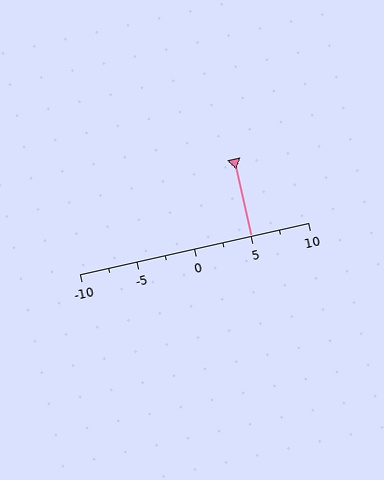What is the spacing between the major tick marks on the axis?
The major ticks are spaced 5 apart.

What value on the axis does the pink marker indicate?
The marker indicates approximately 5.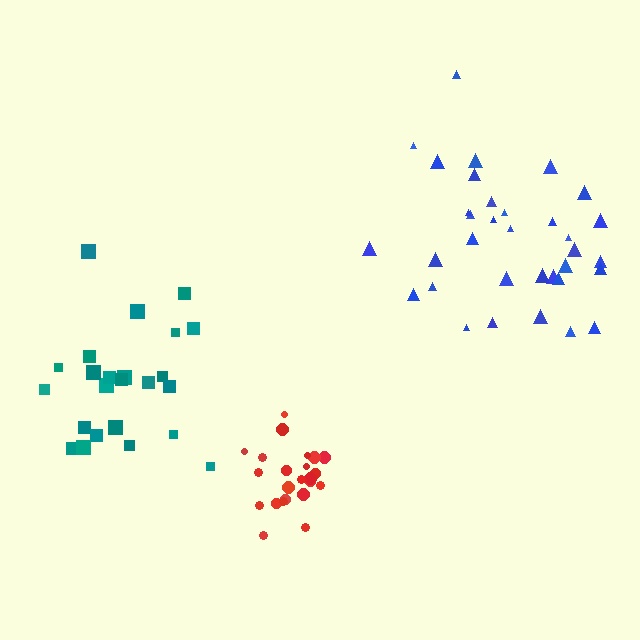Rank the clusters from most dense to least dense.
red, teal, blue.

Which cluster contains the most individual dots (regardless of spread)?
Blue (35).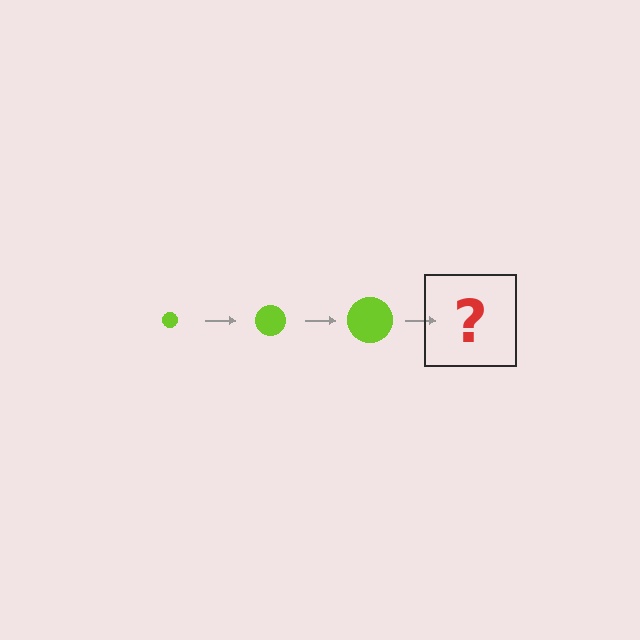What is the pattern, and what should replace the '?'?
The pattern is that the circle gets progressively larger each step. The '?' should be a lime circle, larger than the previous one.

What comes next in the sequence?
The next element should be a lime circle, larger than the previous one.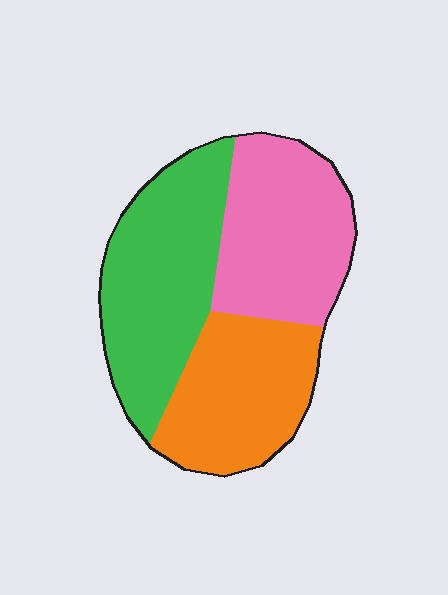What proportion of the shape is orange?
Orange covers around 30% of the shape.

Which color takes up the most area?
Green, at roughly 35%.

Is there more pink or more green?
Green.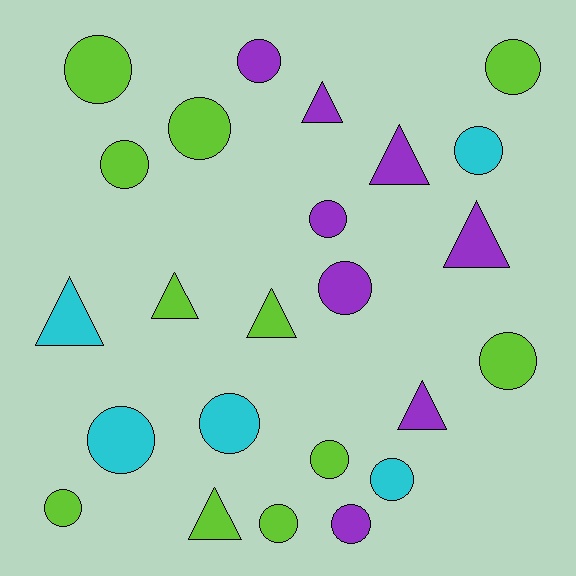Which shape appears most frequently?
Circle, with 16 objects.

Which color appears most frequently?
Lime, with 11 objects.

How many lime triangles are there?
There are 3 lime triangles.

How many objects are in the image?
There are 24 objects.